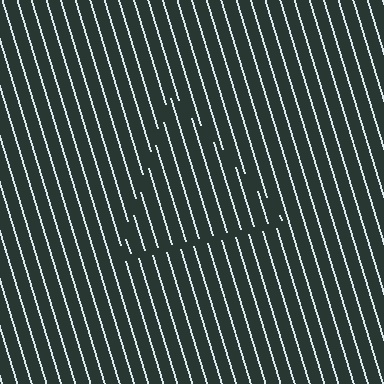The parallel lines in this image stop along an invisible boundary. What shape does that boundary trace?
An illusory triangle. The interior of the shape contains the same grating, shifted by half a period — the contour is defined by the phase discontinuity where line-ends from the inner and outer gratings abut.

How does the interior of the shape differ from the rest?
The interior of the shape contains the same grating, shifted by half a period — the contour is defined by the phase discontinuity where line-ends from the inner and outer gratings abut.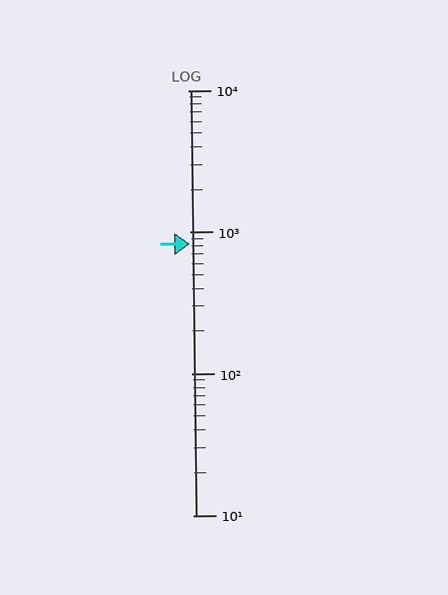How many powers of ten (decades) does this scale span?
The scale spans 3 decades, from 10 to 10000.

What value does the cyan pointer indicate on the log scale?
The pointer indicates approximately 820.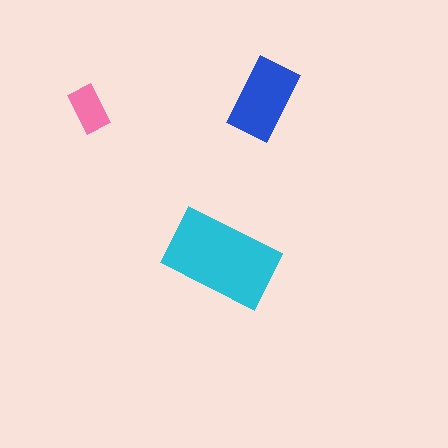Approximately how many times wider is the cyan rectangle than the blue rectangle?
About 1.5 times wider.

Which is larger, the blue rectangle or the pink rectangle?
The blue one.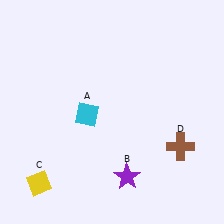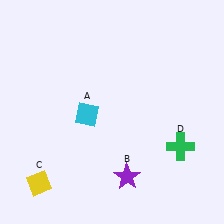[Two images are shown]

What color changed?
The cross (D) changed from brown in Image 1 to green in Image 2.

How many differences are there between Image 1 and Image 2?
There is 1 difference between the two images.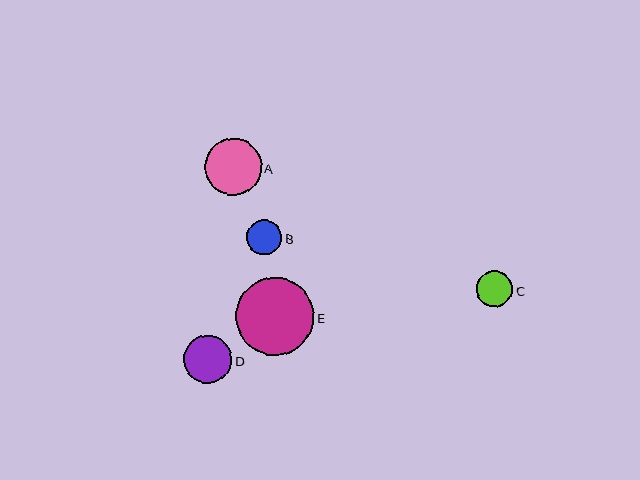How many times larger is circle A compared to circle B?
Circle A is approximately 1.6 times the size of circle B.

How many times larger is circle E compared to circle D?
Circle E is approximately 1.6 times the size of circle D.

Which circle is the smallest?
Circle B is the smallest with a size of approximately 35 pixels.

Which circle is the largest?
Circle E is the largest with a size of approximately 78 pixels.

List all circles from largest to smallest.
From largest to smallest: E, A, D, C, B.